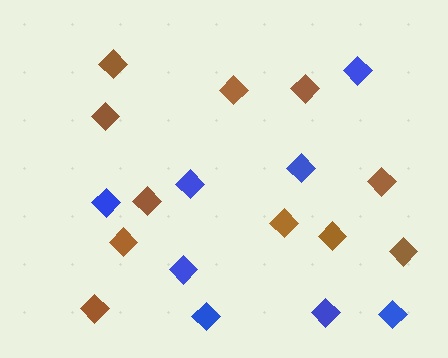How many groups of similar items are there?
There are 2 groups: one group of brown diamonds (11) and one group of blue diamonds (8).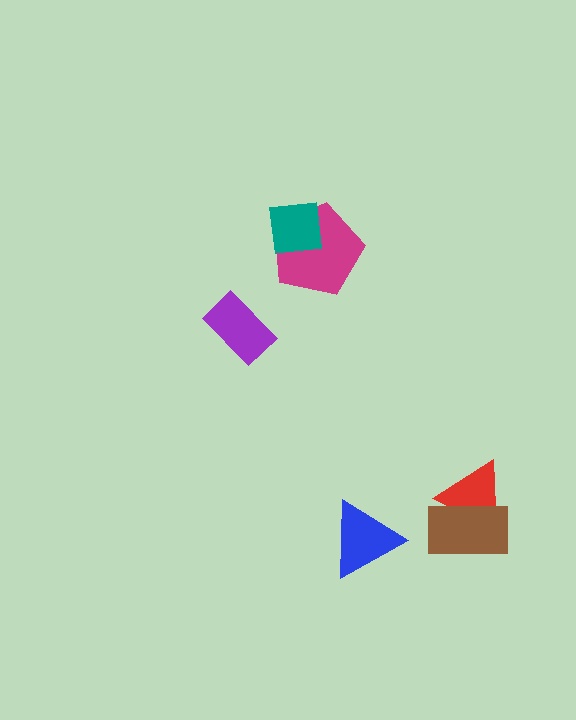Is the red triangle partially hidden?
Yes, it is partially covered by another shape.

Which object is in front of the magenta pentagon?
The teal square is in front of the magenta pentagon.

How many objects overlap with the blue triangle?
0 objects overlap with the blue triangle.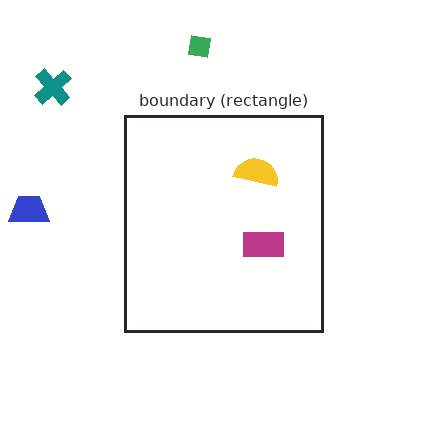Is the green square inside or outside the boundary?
Outside.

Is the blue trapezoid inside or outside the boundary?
Outside.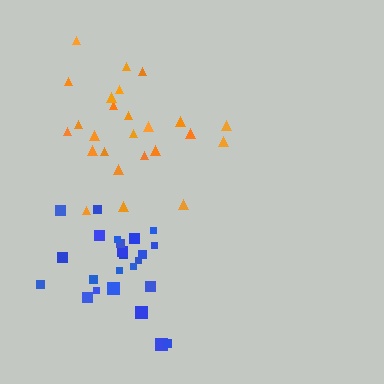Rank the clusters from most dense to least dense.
blue, orange.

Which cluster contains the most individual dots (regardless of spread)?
Orange (25).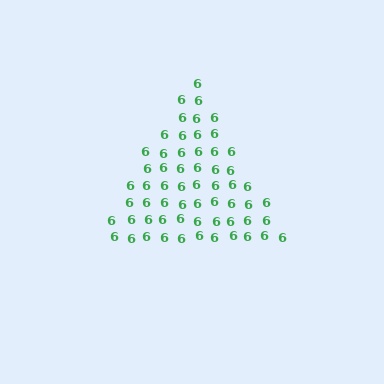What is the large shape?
The large shape is a triangle.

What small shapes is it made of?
It is made of small digit 6's.